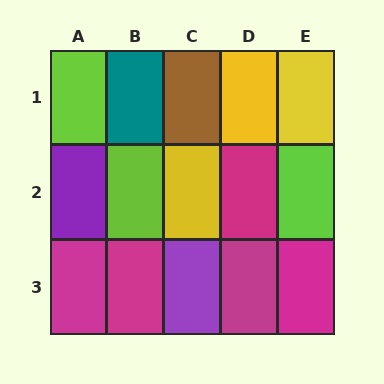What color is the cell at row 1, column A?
Lime.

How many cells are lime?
3 cells are lime.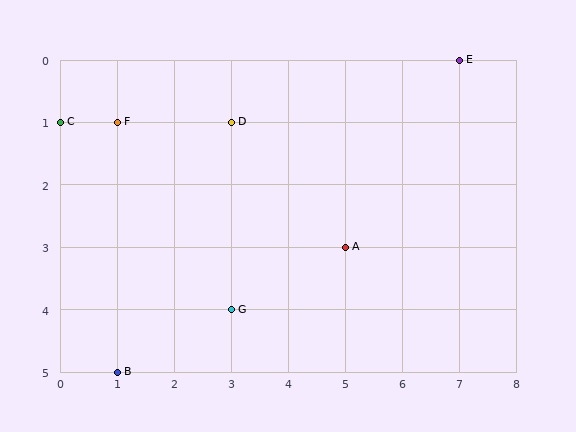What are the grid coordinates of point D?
Point D is at grid coordinates (3, 1).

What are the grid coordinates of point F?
Point F is at grid coordinates (1, 1).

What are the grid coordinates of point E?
Point E is at grid coordinates (7, 0).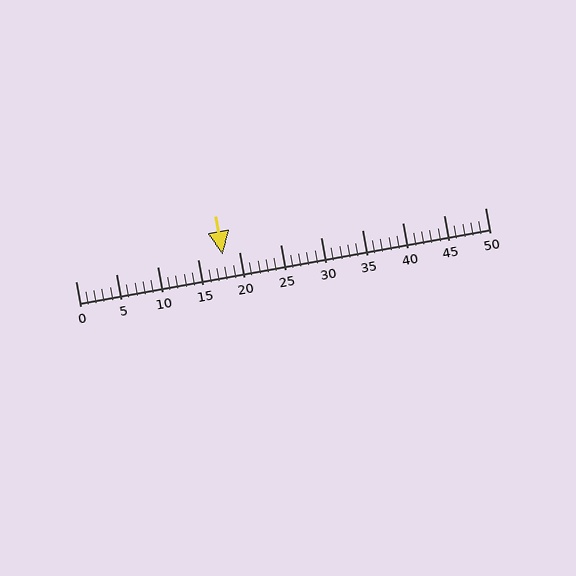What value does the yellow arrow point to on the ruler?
The yellow arrow points to approximately 18.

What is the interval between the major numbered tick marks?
The major tick marks are spaced 5 units apart.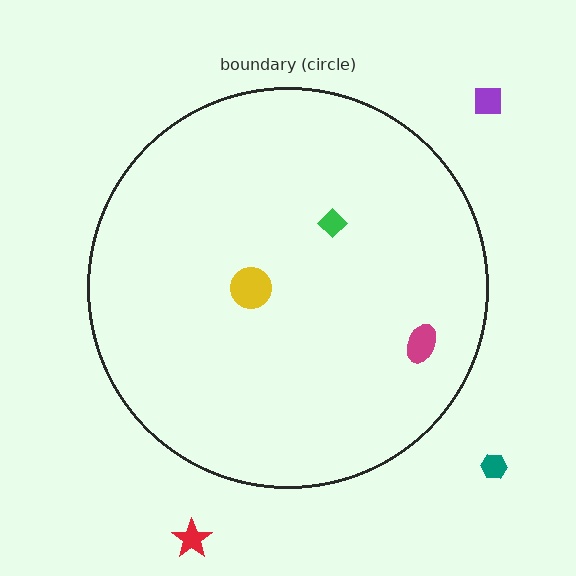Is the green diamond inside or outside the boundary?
Inside.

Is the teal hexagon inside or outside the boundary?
Outside.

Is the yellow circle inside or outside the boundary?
Inside.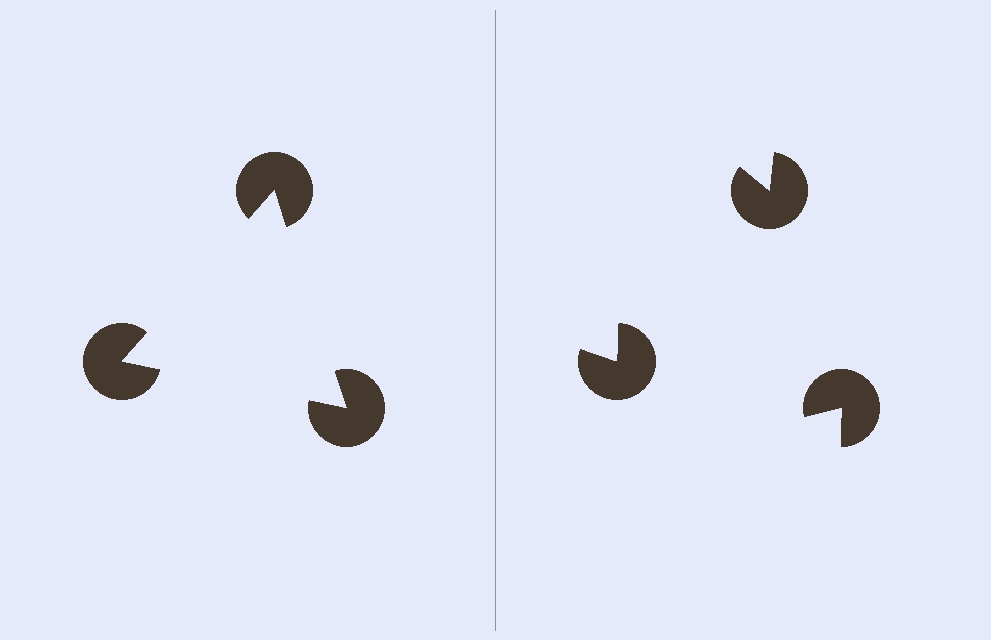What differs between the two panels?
The pac-man discs are positioned identically on both sides; only the wedge orientations differ. On the left they align to a triangle; on the right they are misaligned.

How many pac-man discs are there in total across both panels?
6 — 3 on each side.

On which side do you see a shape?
An illusory triangle appears on the left side. On the right side the wedge cuts are rotated, so no coherent shape forms.